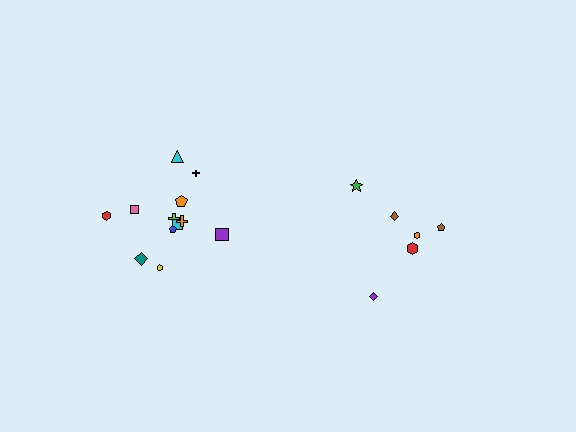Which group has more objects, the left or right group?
The left group.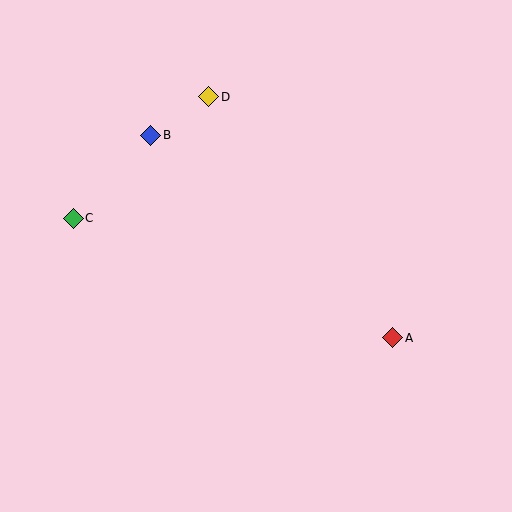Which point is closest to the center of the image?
Point A at (393, 338) is closest to the center.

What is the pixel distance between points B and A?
The distance between B and A is 316 pixels.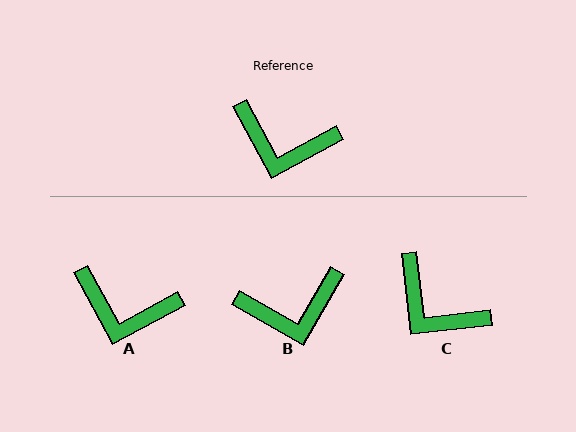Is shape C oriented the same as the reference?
No, it is off by about 22 degrees.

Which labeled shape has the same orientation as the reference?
A.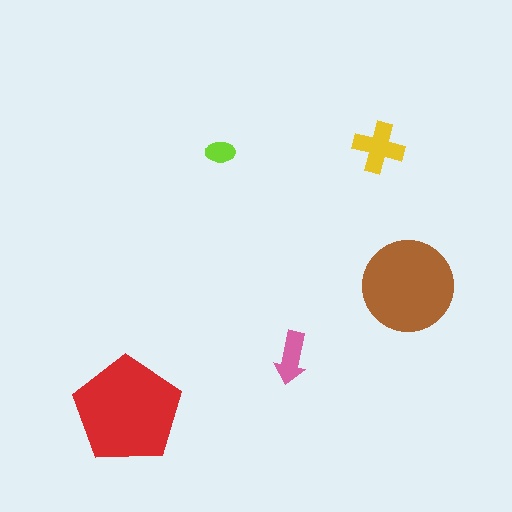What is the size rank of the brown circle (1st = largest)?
2nd.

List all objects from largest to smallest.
The red pentagon, the brown circle, the yellow cross, the pink arrow, the lime ellipse.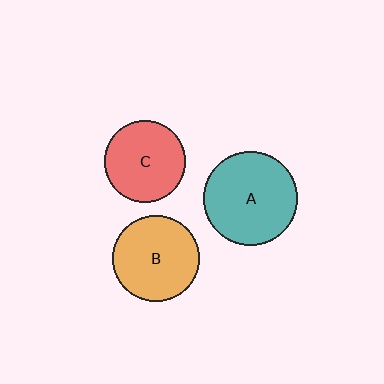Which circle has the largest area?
Circle A (teal).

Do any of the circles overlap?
No, none of the circles overlap.